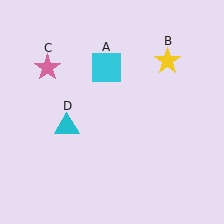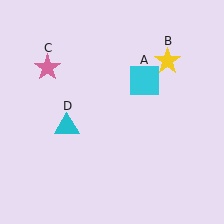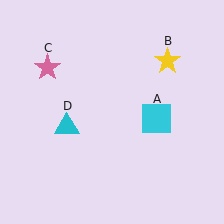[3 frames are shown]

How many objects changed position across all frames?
1 object changed position: cyan square (object A).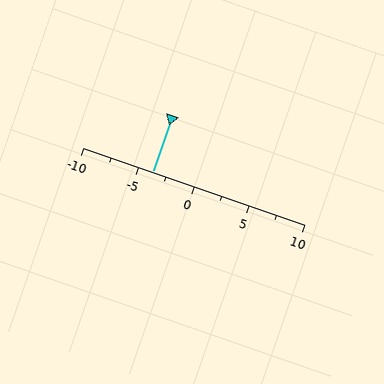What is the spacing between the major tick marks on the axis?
The major ticks are spaced 5 apart.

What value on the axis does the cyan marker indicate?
The marker indicates approximately -3.8.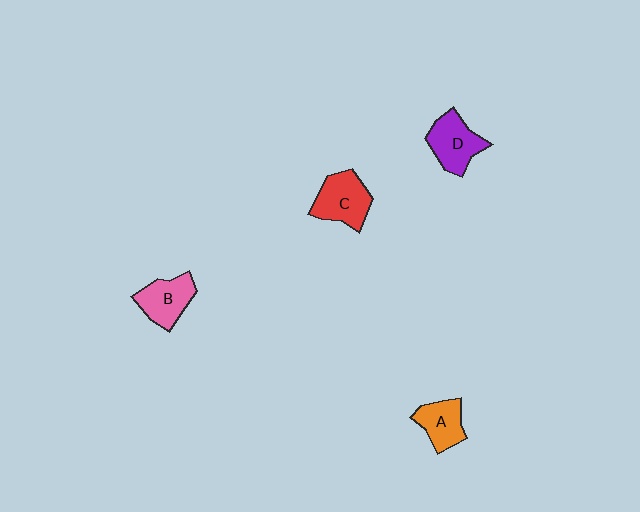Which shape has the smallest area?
Shape A (orange).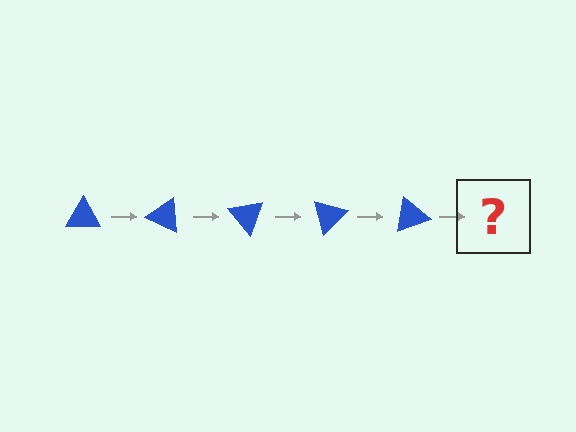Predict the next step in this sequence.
The next step is a blue triangle rotated 125 degrees.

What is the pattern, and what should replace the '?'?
The pattern is that the triangle rotates 25 degrees each step. The '?' should be a blue triangle rotated 125 degrees.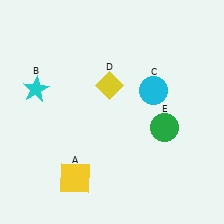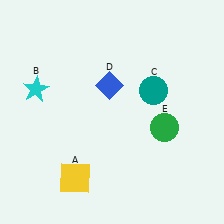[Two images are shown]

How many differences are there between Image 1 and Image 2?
There are 2 differences between the two images.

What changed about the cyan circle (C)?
In Image 1, C is cyan. In Image 2, it changed to teal.